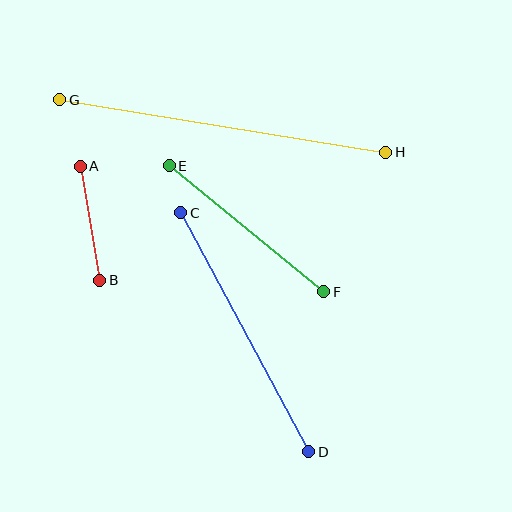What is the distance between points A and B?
The distance is approximately 115 pixels.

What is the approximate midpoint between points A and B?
The midpoint is at approximately (90, 223) pixels.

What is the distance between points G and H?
The distance is approximately 330 pixels.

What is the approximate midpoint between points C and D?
The midpoint is at approximately (245, 332) pixels.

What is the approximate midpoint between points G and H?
The midpoint is at approximately (223, 126) pixels.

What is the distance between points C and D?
The distance is approximately 271 pixels.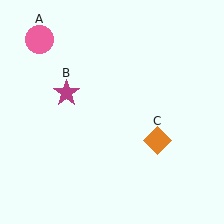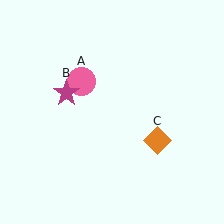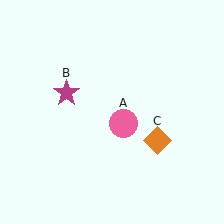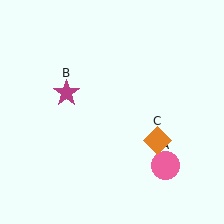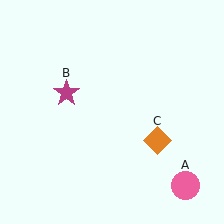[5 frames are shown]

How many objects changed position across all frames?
1 object changed position: pink circle (object A).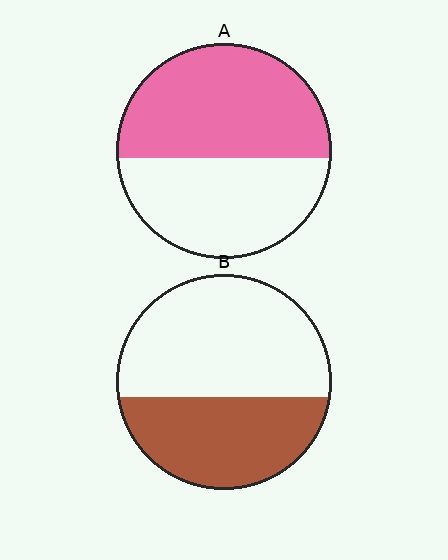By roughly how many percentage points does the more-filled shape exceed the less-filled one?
By roughly 15 percentage points (A over B).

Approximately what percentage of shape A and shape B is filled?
A is approximately 55% and B is approximately 40%.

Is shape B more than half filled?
No.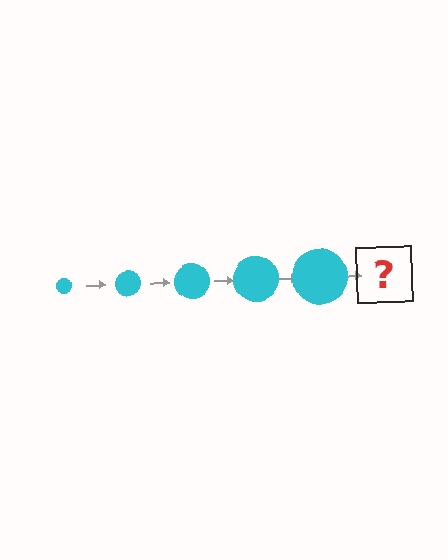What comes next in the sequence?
The next element should be a cyan circle, larger than the previous one.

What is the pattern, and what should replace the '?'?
The pattern is that the circle gets progressively larger each step. The '?' should be a cyan circle, larger than the previous one.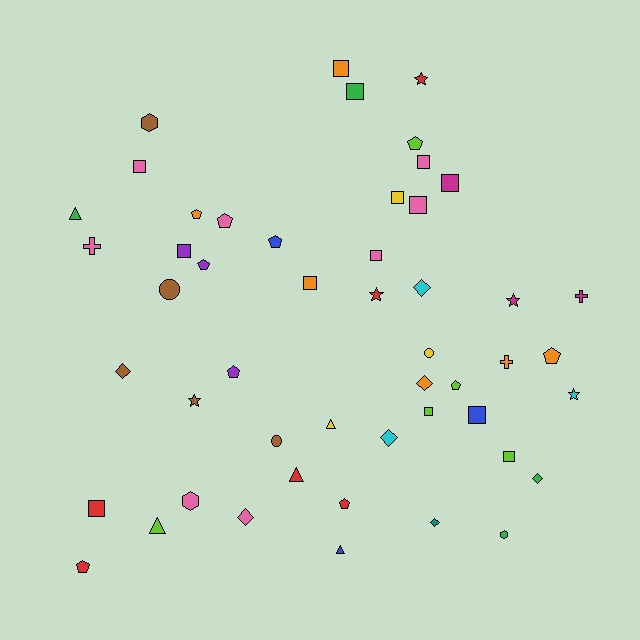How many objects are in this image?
There are 50 objects.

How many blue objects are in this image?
There are 3 blue objects.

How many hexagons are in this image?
There are 3 hexagons.